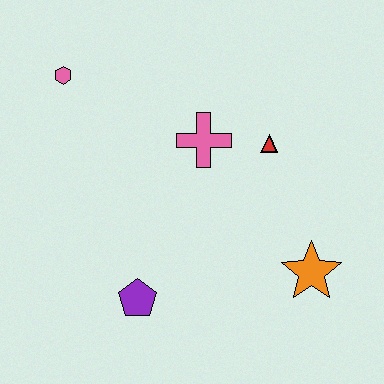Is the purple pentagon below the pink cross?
Yes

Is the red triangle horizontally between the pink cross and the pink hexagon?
No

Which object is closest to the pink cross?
The red triangle is closest to the pink cross.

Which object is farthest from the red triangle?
The pink hexagon is farthest from the red triangle.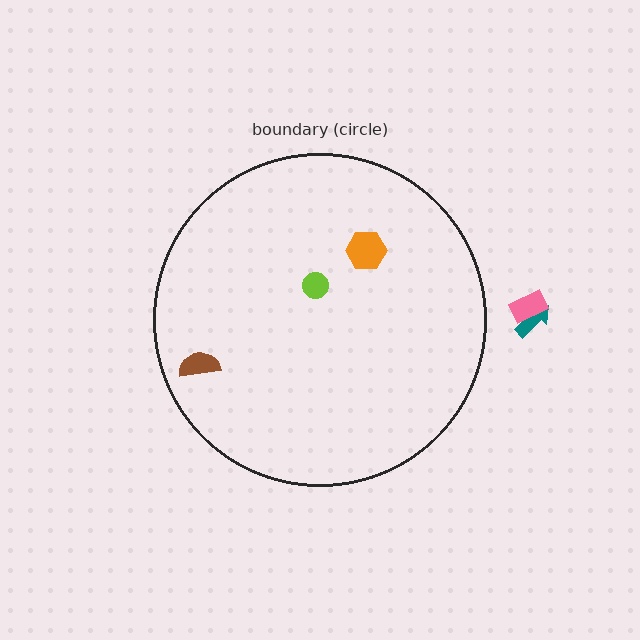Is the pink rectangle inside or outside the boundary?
Outside.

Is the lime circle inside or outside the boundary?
Inside.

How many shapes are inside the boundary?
3 inside, 2 outside.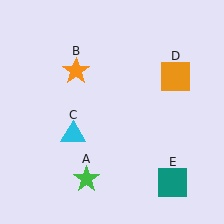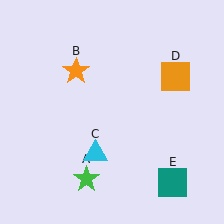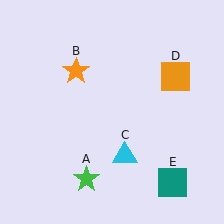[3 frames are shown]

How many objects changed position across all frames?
1 object changed position: cyan triangle (object C).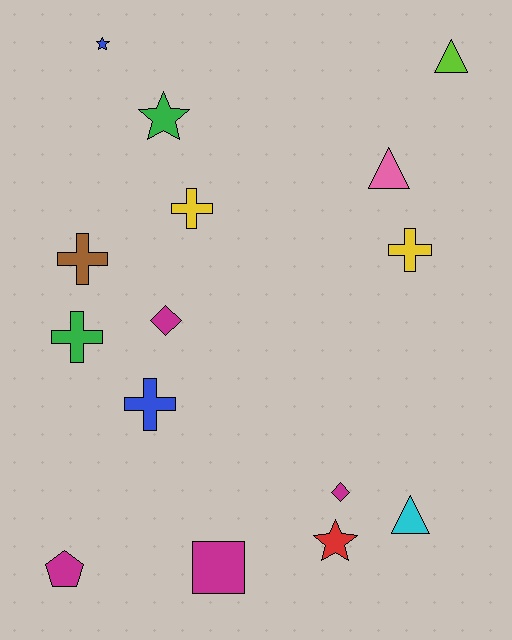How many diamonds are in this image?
There are 2 diamonds.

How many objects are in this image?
There are 15 objects.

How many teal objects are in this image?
There are no teal objects.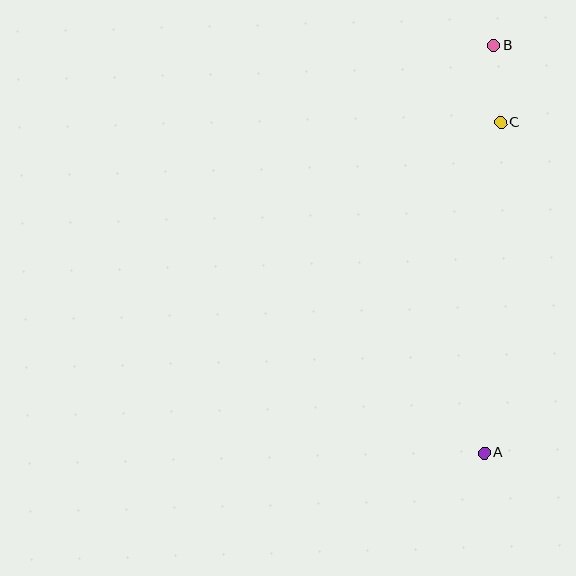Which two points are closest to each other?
Points B and C are closest to each other.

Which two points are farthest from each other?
Points A and B are farthest from each other.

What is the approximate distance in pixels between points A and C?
The distance between A and C is approximately 331 pixels.